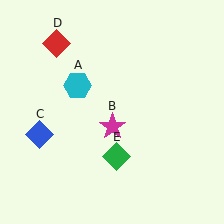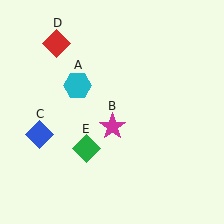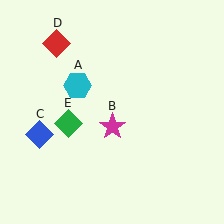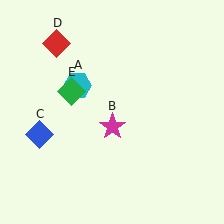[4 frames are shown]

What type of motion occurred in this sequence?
The green diamond (object E) rotated clockwise around the center of the scene.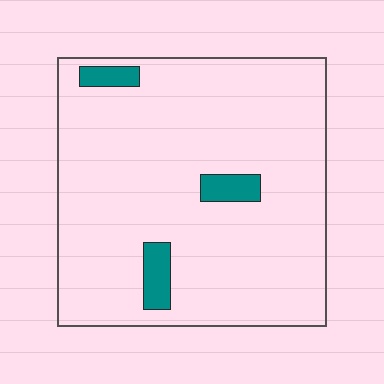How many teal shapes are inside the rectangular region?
3.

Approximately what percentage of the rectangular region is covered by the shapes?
Approximately 5%.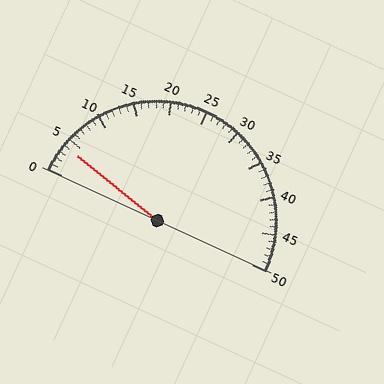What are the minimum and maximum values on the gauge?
The gauge ranges from 0 to 50.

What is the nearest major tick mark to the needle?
The nearest major tick mark is 5.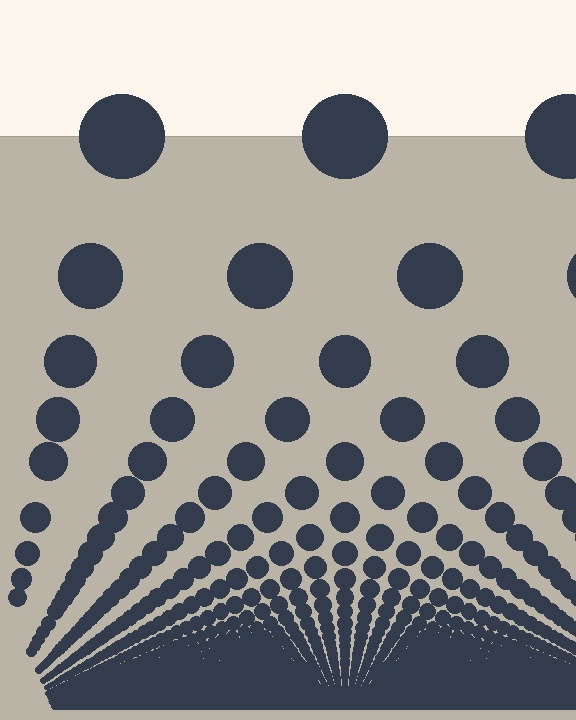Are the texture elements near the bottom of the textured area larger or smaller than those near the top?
Smaller. The gradient is inverted — elements near the bottom are smaller and denser.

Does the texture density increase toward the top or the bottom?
Density increases toward the bottom.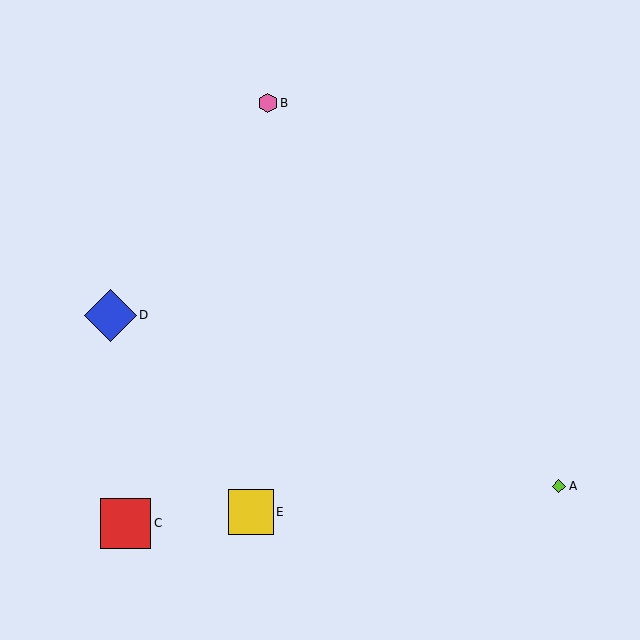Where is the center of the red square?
The center of the red square is at (126, 524).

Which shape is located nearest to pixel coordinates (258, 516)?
The yellow square (labeled E) at (251, 512) is nearest to that location.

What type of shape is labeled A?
Shape A is a lime diamond.